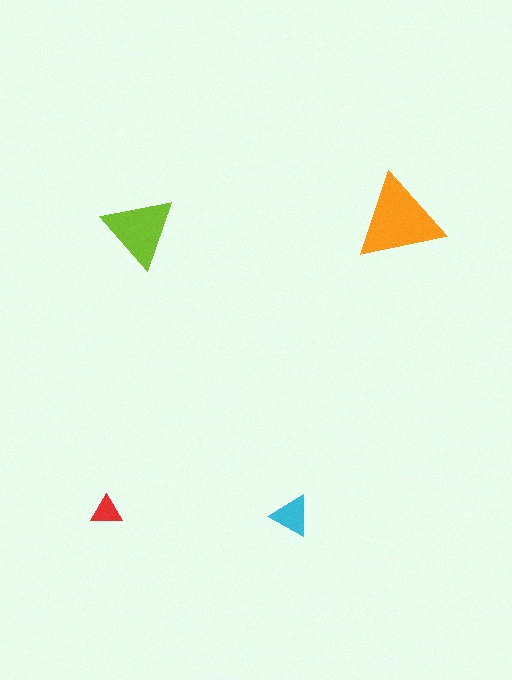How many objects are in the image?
There are 4 objects in the image.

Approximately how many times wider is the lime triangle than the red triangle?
About 2.5 times wider.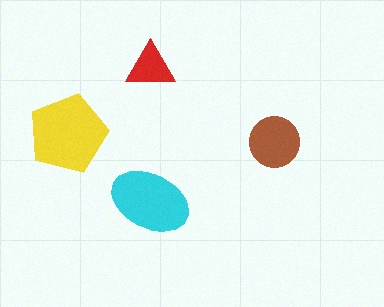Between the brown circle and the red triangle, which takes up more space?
The brown circle.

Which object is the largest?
The yellow pentagon.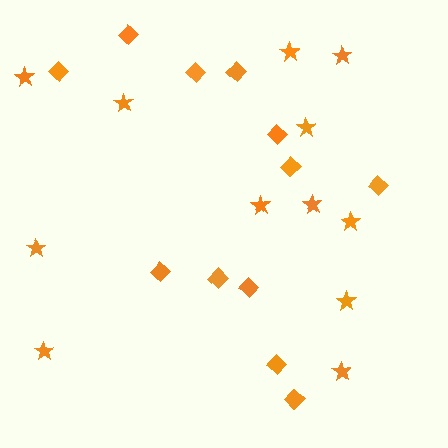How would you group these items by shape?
There are 2 groups: one group of diamonds (12) and one group of stars (12).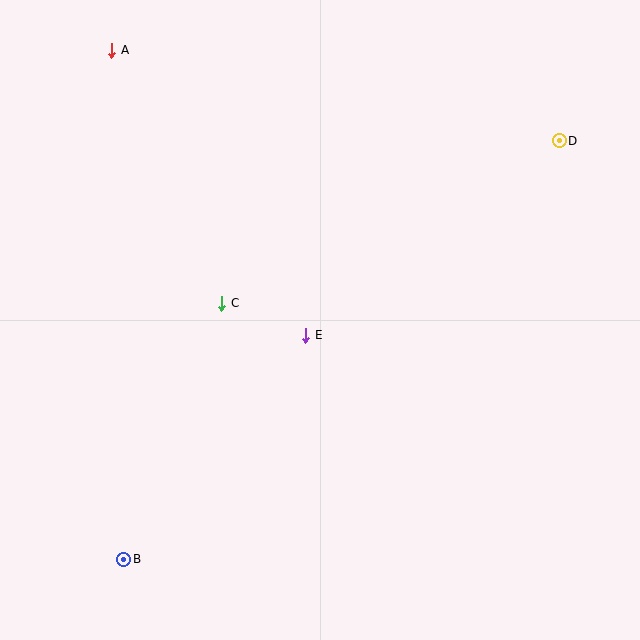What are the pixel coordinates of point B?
Point B is at (124, 559).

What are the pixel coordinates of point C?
Point C is at (222, 303).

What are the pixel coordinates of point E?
Point E is at (306, 335).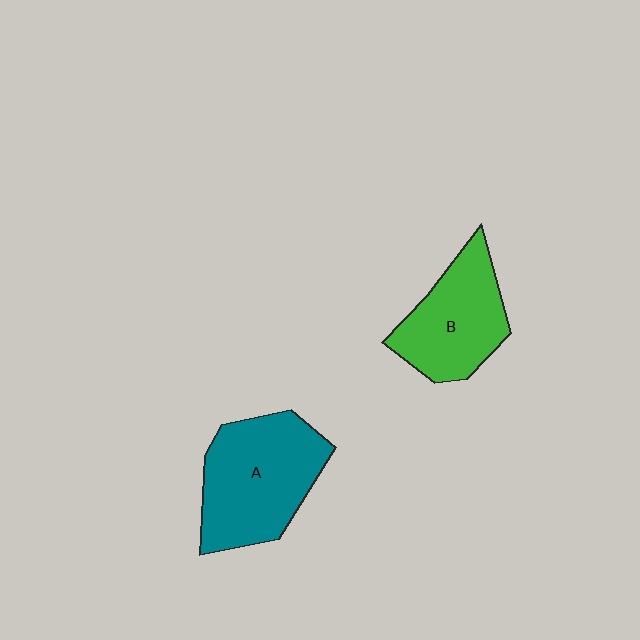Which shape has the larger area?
Shape A (teal).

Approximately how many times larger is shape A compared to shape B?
Approximately 1.3 times.